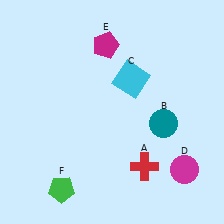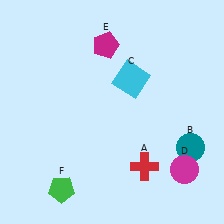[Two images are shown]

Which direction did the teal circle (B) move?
The teal circle (B) moved right.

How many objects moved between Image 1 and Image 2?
1 object moved between the two images.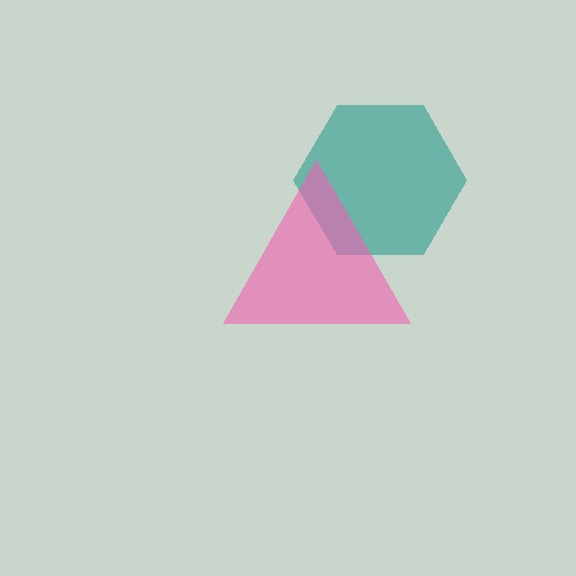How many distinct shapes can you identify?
There are 2 distinct shapes: a teal hexagon, a pink triangle.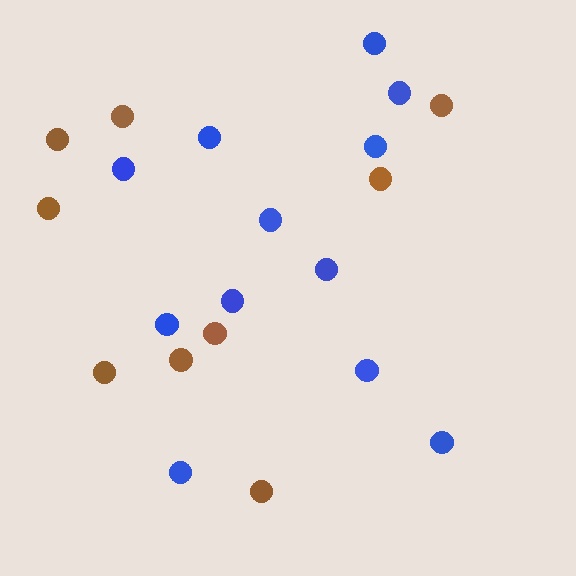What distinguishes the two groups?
There are 2 groups: one group of brown circles (9) and one group of blue circles (12).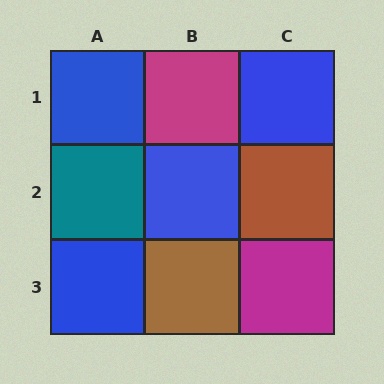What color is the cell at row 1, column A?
Blue.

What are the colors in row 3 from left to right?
Blue, brown, magenta.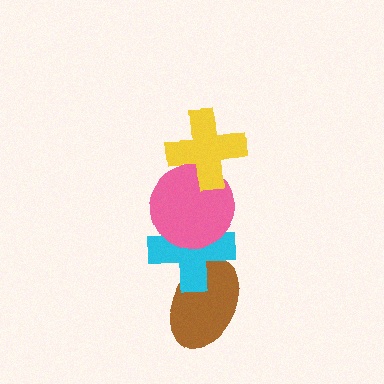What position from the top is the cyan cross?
The cyan cross is 3rd from the top.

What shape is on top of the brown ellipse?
The cyan cross is on top of the brown ellipse.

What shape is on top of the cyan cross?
The pink circle is on top of the cyan cross.